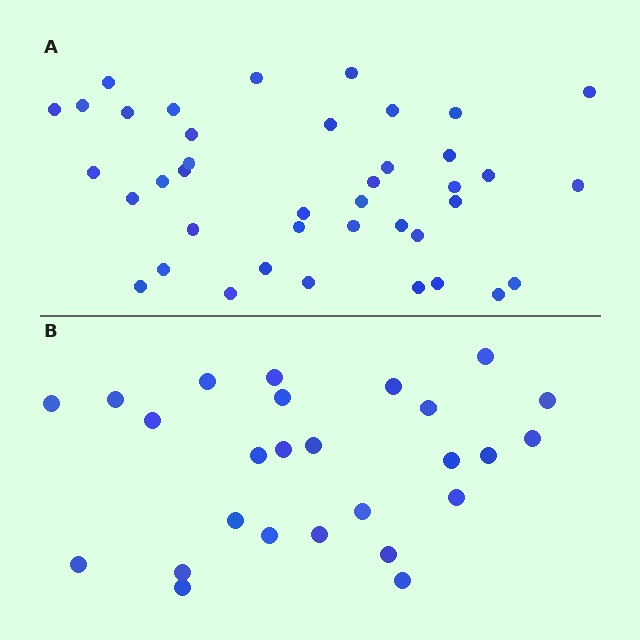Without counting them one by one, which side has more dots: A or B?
Region A (the top region) has more dots.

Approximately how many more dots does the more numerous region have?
Region A has approximately 15 more dots than region B.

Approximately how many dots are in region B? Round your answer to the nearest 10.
About 30 dots. (The exact count is 26, which rounds to 30.)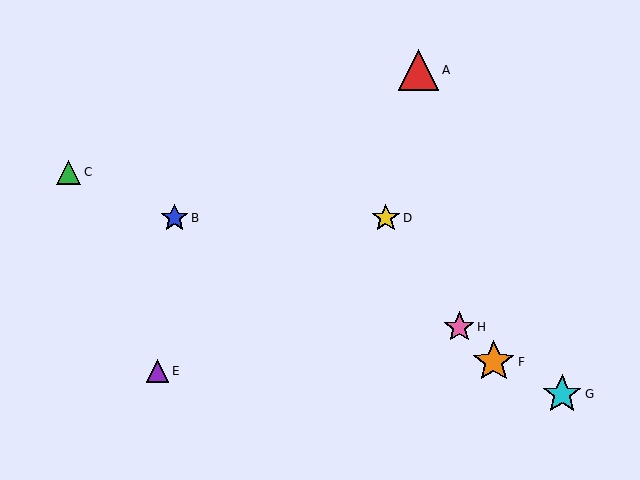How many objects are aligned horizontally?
2 objects (B, D) are aligned horizontally.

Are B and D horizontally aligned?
Yes, both are at y≈218.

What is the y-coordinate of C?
Object C is at y≈172.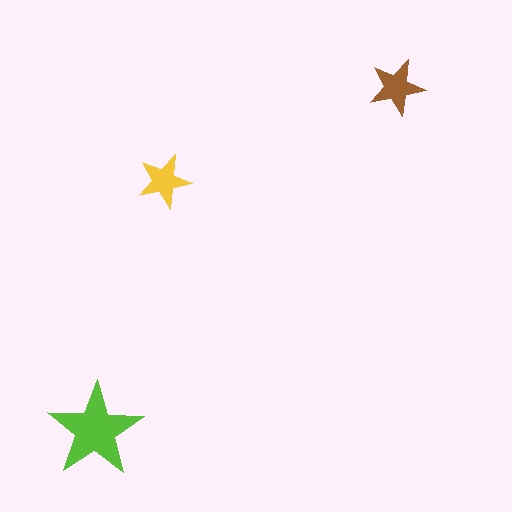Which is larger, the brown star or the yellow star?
The brown one.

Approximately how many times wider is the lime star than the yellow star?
About 2 times wider.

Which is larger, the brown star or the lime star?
The lime one.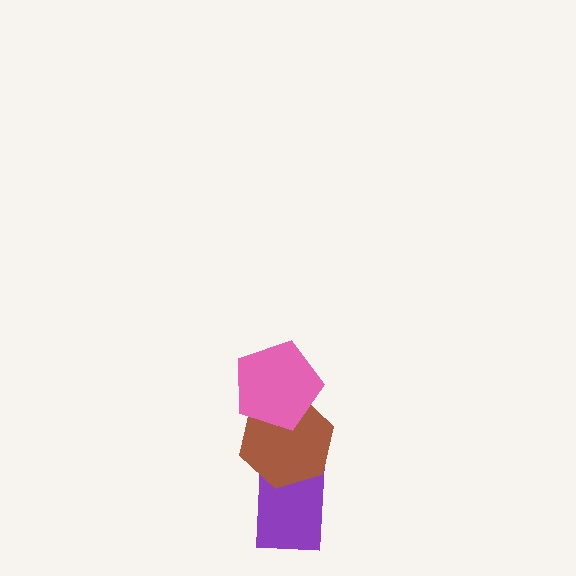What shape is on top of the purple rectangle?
The brown hexagon is on top of the purple rectangle.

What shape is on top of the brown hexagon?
The pink pentagon is on top of the brown hexagon.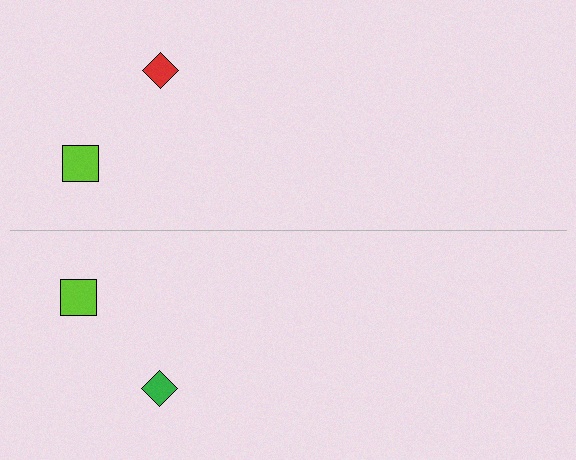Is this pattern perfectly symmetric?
No, the pattern is not perfectly symmetric. The green diamond on the bottom side breaks the symmetry — its mirror counterpart is red.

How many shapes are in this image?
There are 4 shapes in this image.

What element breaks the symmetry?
The green diamond on the bottom side breaks the symmetry — its mirror counterpart is red.